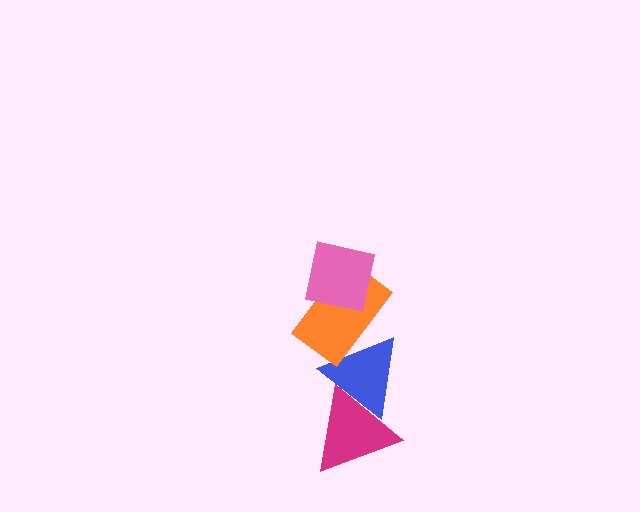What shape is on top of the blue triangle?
The orange rectangle is on top of the blue triangle.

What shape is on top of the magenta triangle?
The blue triangle is on top of the magenta triangle.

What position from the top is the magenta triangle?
The magenta triangle is 4th from the top.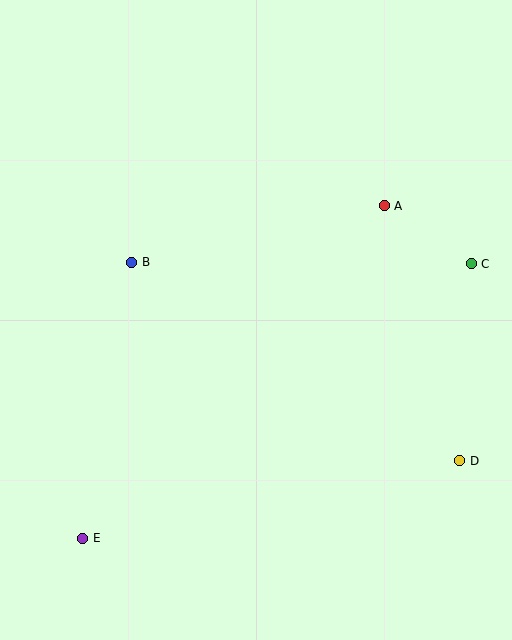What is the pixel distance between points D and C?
The distance between D and C is 197 pixels.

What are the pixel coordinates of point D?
Point D is at (460, 461).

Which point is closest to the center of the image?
Point B at (131, 262) is closest to the center.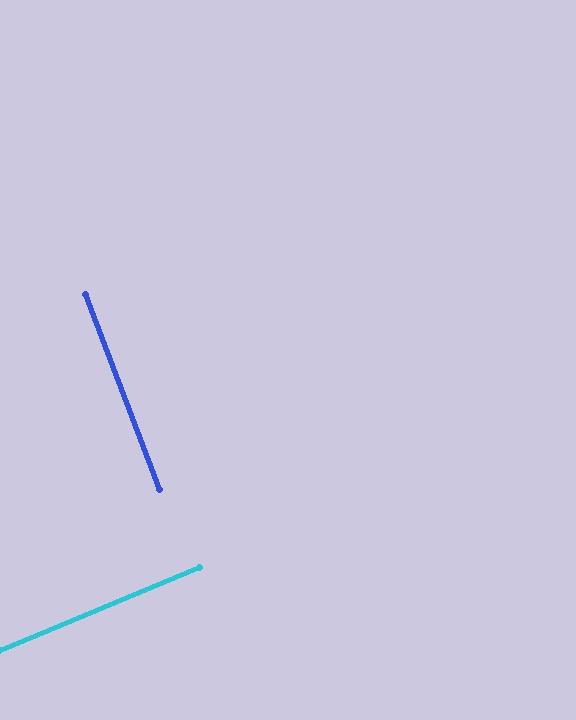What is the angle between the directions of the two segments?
Approximately 88 degrees.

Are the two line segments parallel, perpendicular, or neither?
Perpendicular — they meet at approximately 88°.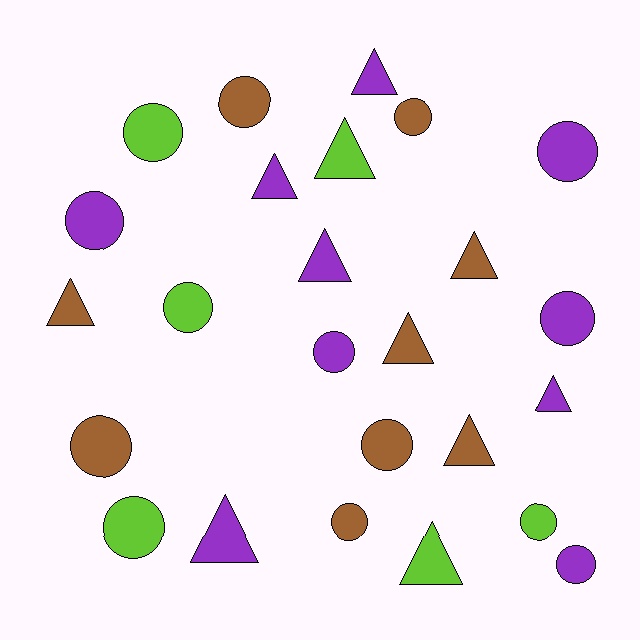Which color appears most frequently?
Purple, with 10 objects.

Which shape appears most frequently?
Circle, with 14 objects.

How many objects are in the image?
There are 25 objects.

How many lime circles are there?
There are 4 lime circles.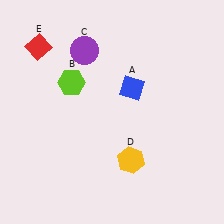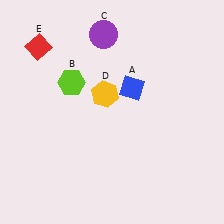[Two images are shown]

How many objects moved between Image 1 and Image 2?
2 objects moved between the two images.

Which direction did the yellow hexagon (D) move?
The yellow hexagon (D) moved up.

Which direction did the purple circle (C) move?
The purple circle (C) moved right.